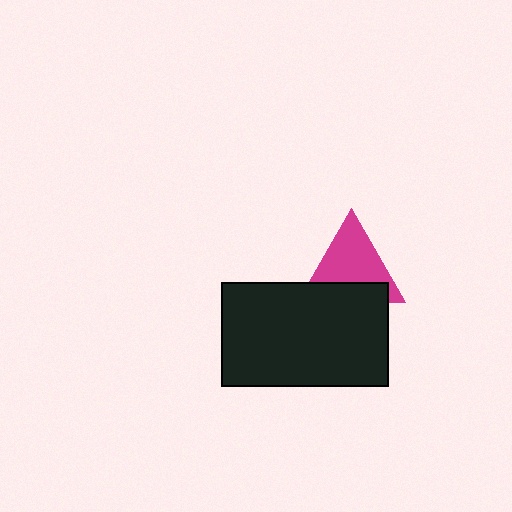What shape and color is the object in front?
The object in front is a black rectangle.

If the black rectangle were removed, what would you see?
You would see the complete magenta triangle.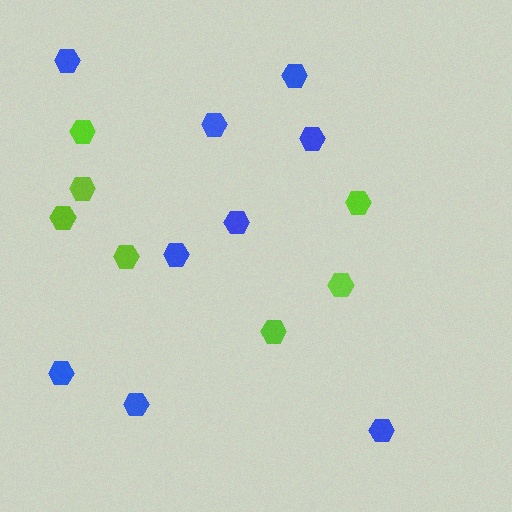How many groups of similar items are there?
There are 2 groups: one group of lime hexagons (7) and one group of blue hexagons (9).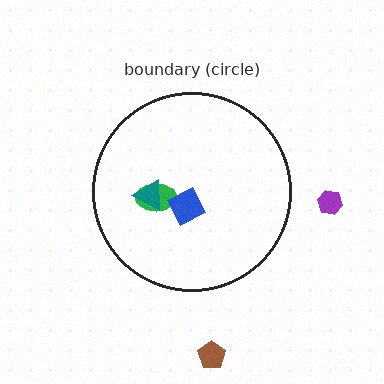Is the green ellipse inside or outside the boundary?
Inside.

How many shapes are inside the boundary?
3 inside, 2 outside.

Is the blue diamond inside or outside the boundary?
Inside.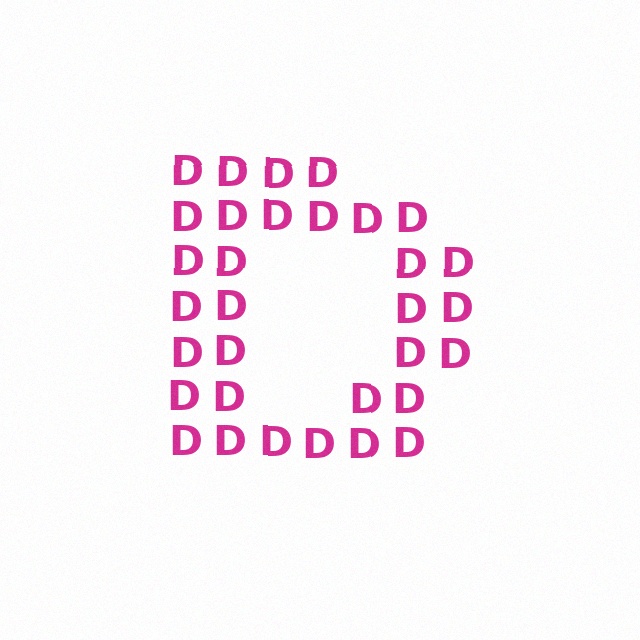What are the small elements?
The small elements are letter D's.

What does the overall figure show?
The overall figure shows the letter D.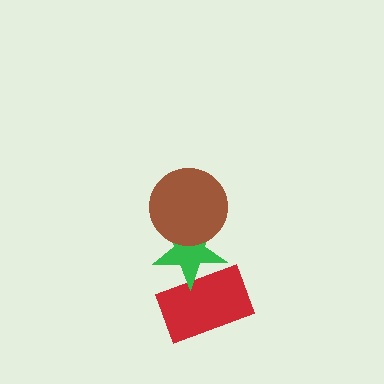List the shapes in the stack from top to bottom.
From top to bottom: the brown circle, the green star, the red rectangle.